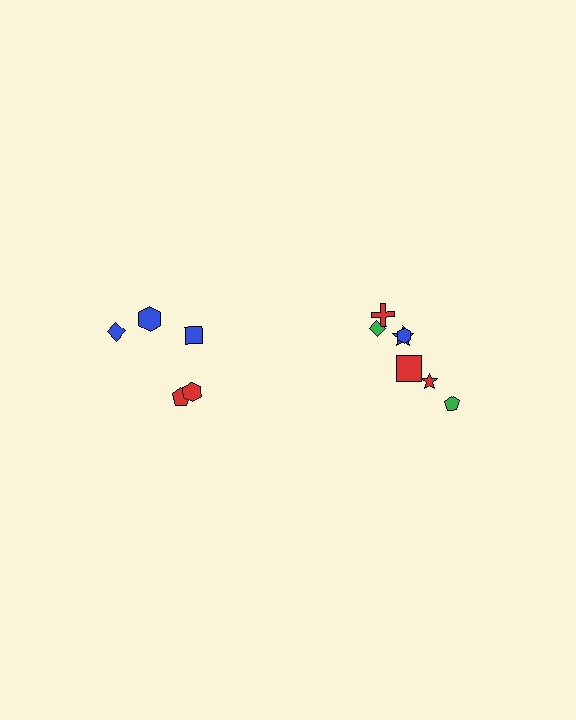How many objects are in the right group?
There are 7 objects.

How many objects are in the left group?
There are 5 objects.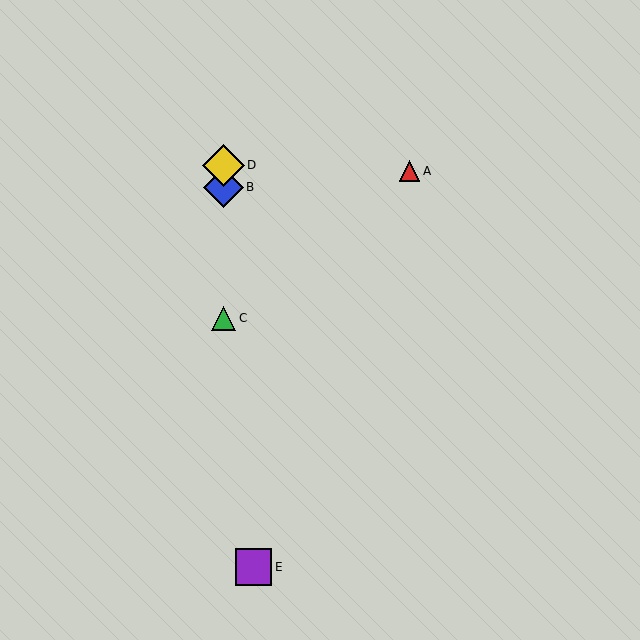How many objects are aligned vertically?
3 objects (B, C, D) are aligned vertically.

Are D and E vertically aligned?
No, D is at x≈224 and E is at x≈254.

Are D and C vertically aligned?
Yes, both are at x≈224.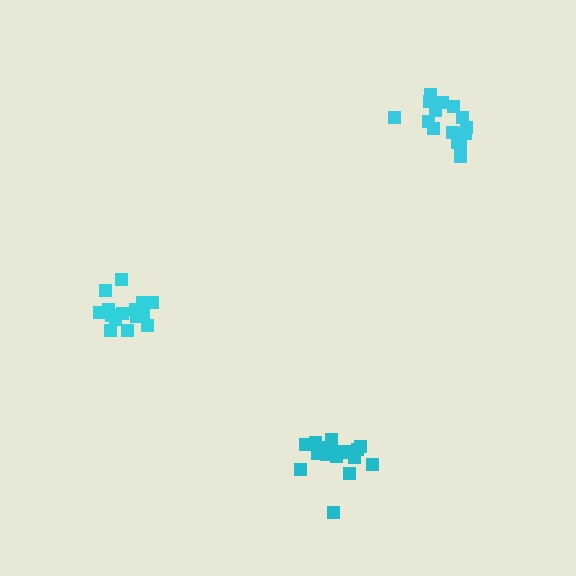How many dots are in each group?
Group 1: 15 dots, Group 2: 19 dots, Group 3: 17 dots (51 total).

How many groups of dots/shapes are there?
There are 3 groups.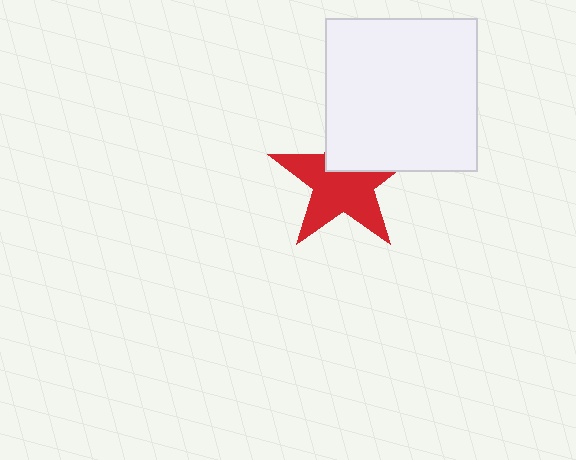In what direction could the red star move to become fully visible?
The red star could move down. That would shift it out from behind the white square entirely.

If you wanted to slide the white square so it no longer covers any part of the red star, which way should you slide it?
Slide it up — that is the most direct way to separate the two shapes.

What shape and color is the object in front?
The object in front is a white square.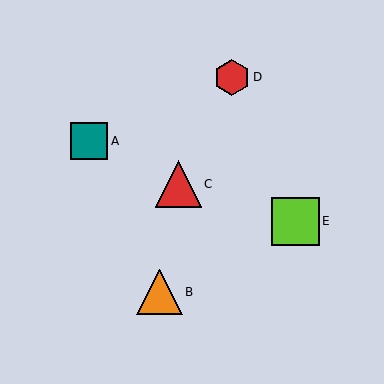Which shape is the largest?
The lime square (labeled E) is the largest.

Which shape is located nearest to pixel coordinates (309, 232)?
The lime square (labeled E) at (296, 221) is nearest to that location.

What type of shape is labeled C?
Shape C is a red triangle.